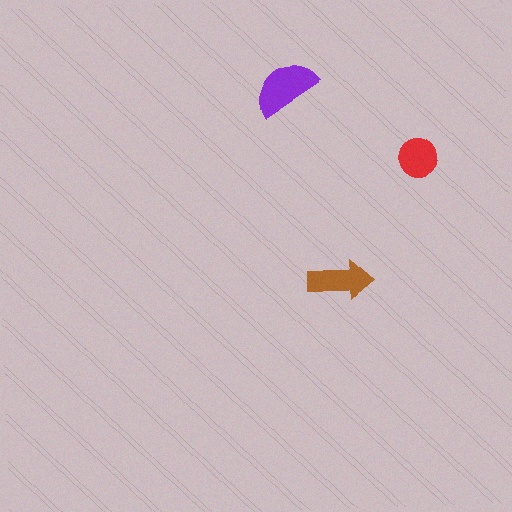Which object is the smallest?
The red circle.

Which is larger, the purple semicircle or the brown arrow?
The purple semicircle.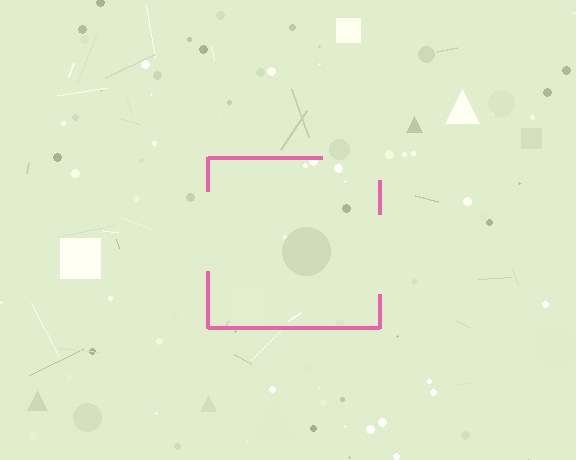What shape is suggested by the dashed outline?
The dashed outline suggests a square.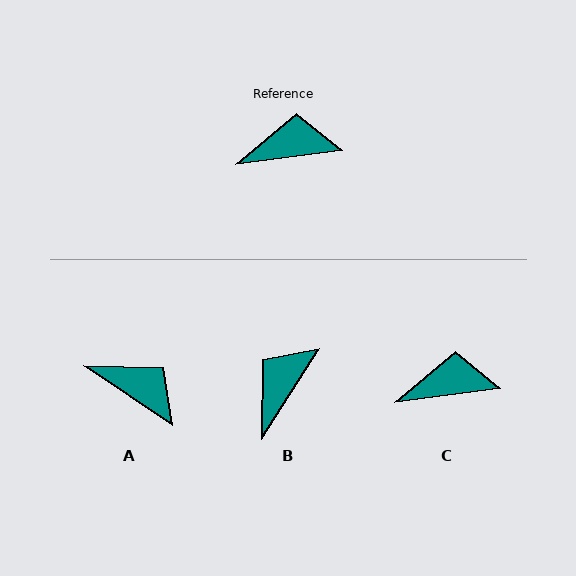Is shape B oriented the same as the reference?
No, it is off by about 50 degrees.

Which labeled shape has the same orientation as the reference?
C.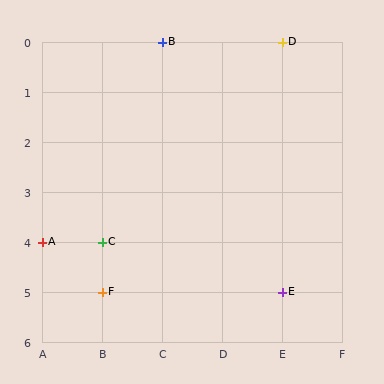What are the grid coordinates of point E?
Point E is at grid coordinates (E, 5).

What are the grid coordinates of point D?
Point D is at grid coordinates (E, 0).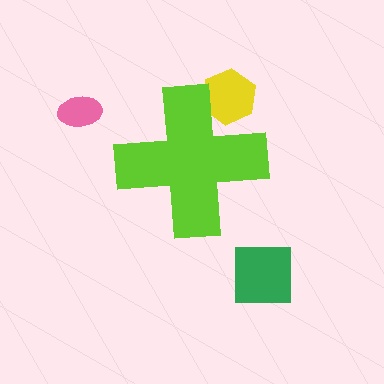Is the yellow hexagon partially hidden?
Yes, the yellow hexagon is partially hidden behind the lime cross.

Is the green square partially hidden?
No, the green square is fully visible.